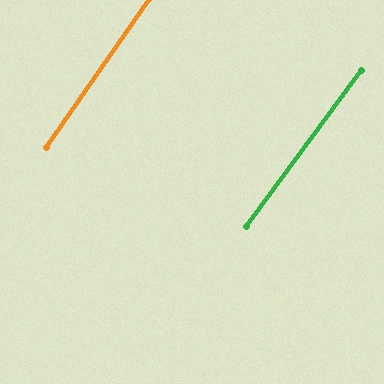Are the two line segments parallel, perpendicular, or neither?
Parallel — their directions differ by only 1.9°.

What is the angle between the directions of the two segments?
Approximately 2 degrees.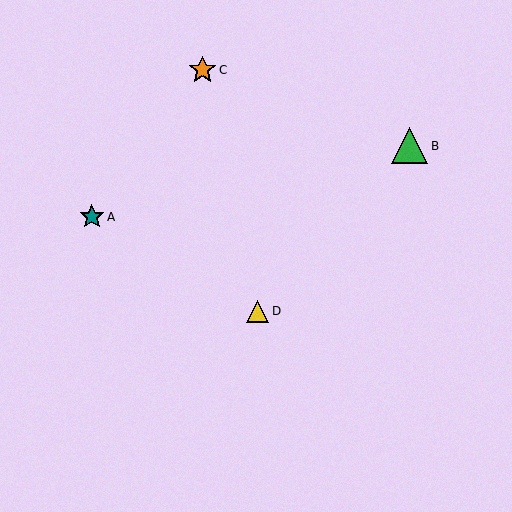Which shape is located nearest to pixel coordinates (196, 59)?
The orange star (labeled C) at (202, 70) is nearest to that location.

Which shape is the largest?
The green triangle (labeled B) is the largest.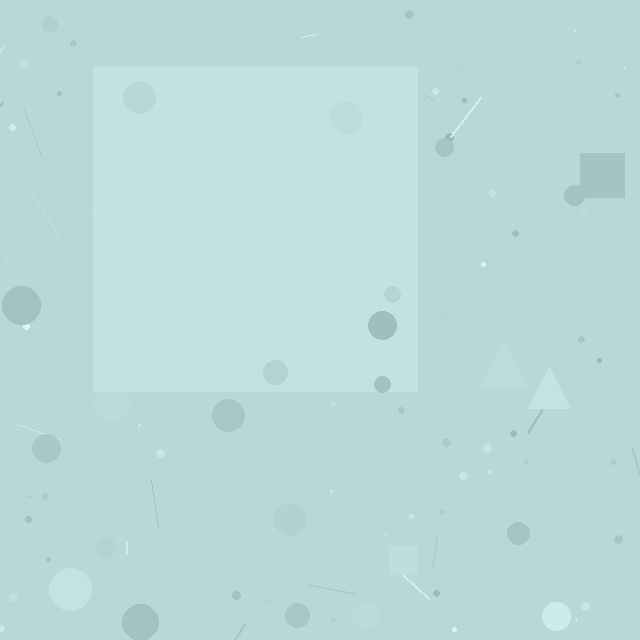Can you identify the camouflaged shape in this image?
The camouflaged shape is a square.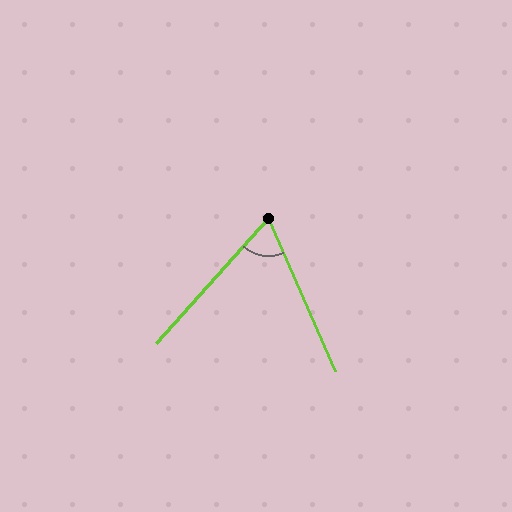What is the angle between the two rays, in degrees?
Approximately 66 degrees.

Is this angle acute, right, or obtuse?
It is acute.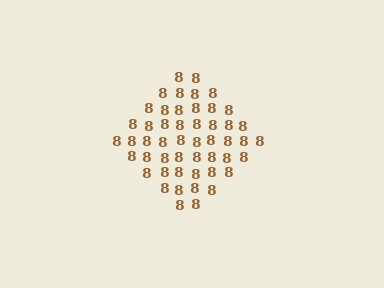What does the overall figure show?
The overall figure shows a diamond.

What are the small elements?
The small elements are digit 8's.